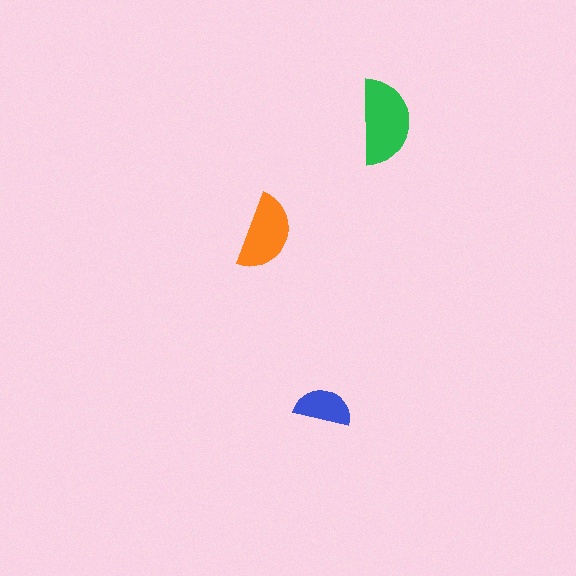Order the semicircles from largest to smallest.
the green one, the orange one, the blue one.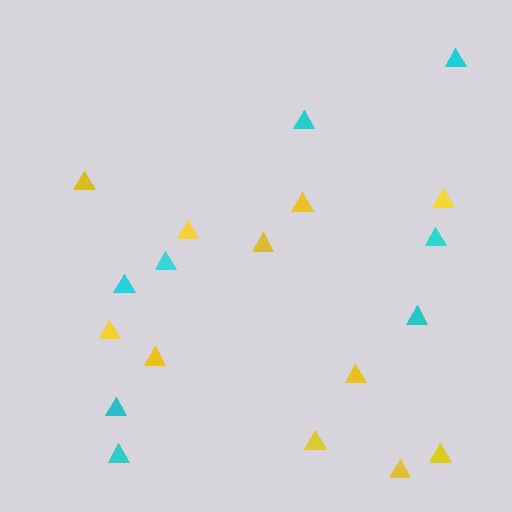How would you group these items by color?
There are 2 groups: one group of cyan triangles (8) and one group of yellow triangles (11).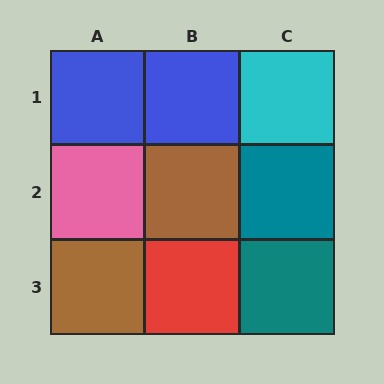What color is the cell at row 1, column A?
Blue.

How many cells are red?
1 cell is red.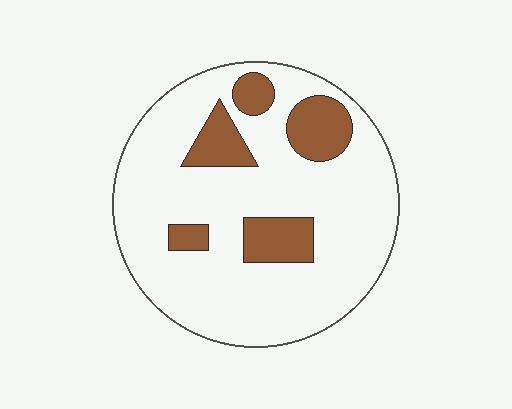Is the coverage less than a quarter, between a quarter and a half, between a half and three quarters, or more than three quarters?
Less than a quarter.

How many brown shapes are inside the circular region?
5.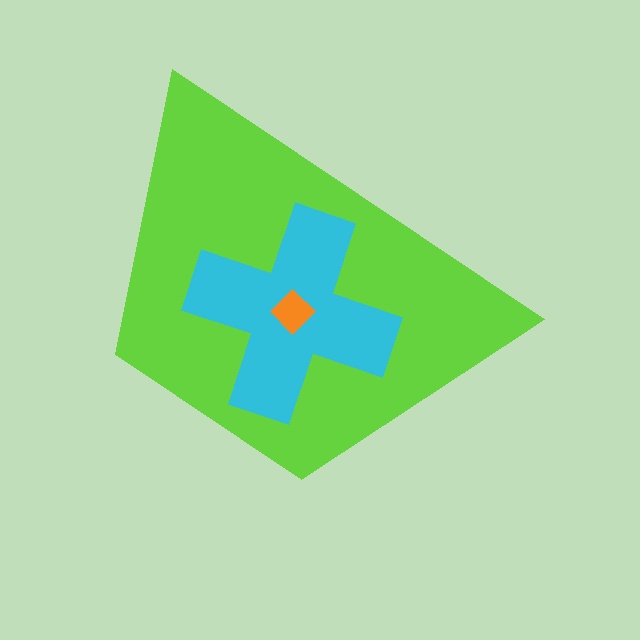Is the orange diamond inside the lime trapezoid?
Yes.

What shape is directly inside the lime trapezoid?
The cyan cross.